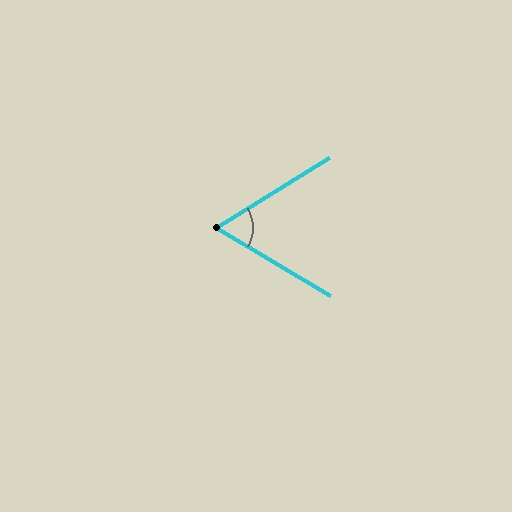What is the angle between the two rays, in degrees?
Approximately 62 degrees.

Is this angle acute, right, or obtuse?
It is acute.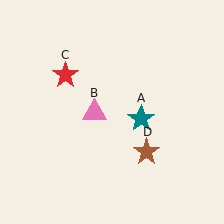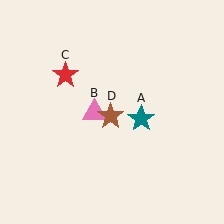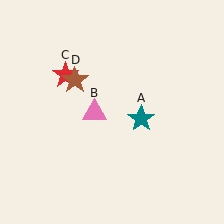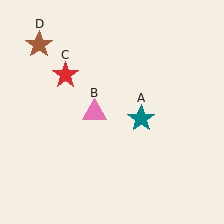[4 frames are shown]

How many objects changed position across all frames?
1 object changed position: brown star (object D).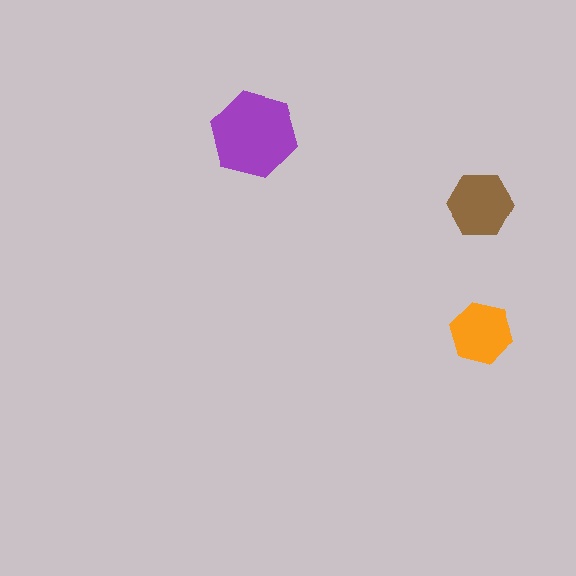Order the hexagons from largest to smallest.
the purple one, the brown one, the orange one.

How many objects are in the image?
There are 3 objects in the image.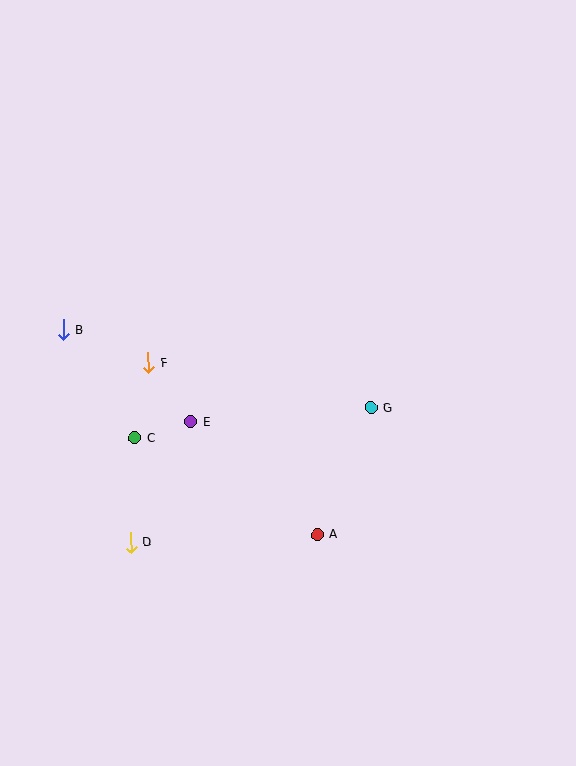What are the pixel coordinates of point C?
Point C is at (135, 438).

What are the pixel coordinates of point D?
Point D is at (131, 543).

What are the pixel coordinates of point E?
Point E is at (191, 422).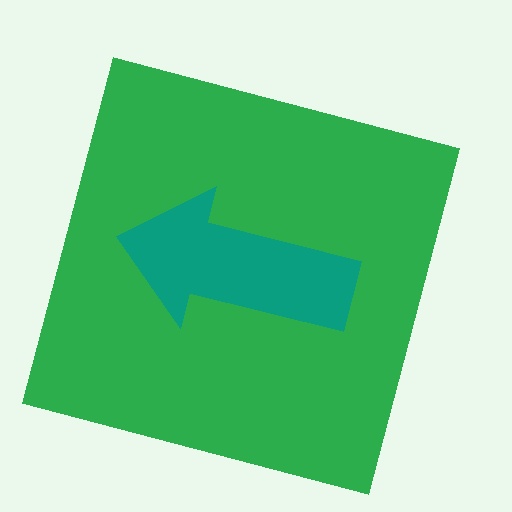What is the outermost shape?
The green square.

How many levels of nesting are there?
2.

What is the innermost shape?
The teal arrow.